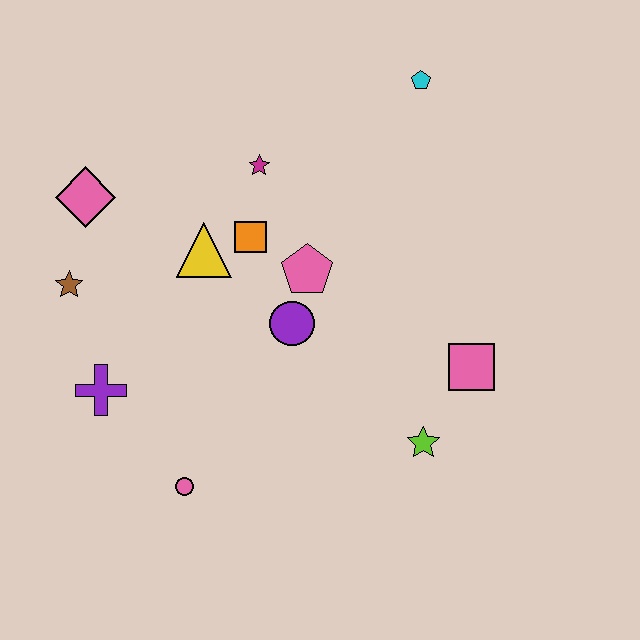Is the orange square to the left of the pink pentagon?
Yes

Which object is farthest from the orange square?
The lime star is farthest from the orange square.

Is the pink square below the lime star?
No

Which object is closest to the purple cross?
The brown star is closest to the purple cross.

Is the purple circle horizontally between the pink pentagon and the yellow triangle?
Yes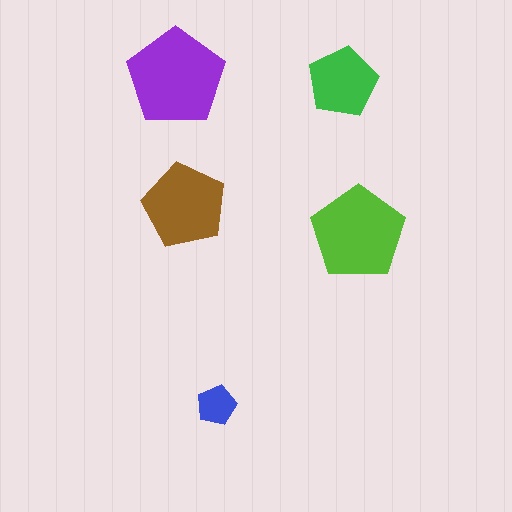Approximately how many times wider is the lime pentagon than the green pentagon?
About 1.5 times wider.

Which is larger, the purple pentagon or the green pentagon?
The purple one.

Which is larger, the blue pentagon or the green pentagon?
The green one.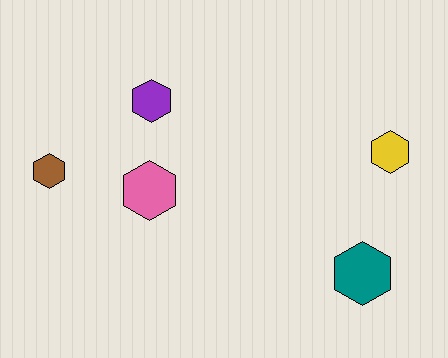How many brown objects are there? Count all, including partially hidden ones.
There is 1 brown object.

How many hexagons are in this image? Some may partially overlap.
There are 5 hexagons.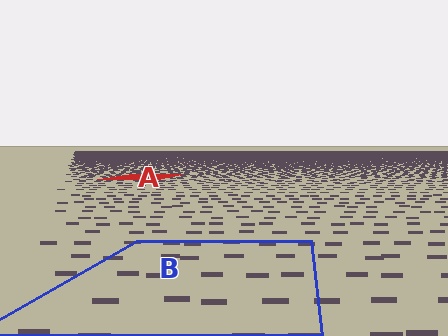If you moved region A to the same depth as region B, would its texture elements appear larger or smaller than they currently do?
They would appear larger. At a closer depth, the same texture elements are projected at a bigger on-screen size.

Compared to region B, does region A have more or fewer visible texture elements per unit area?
Region A has more texture elements per unit area — they are packed more densely because it is farther away.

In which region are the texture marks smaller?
The texture marks are smaller in region A, because it is farther away.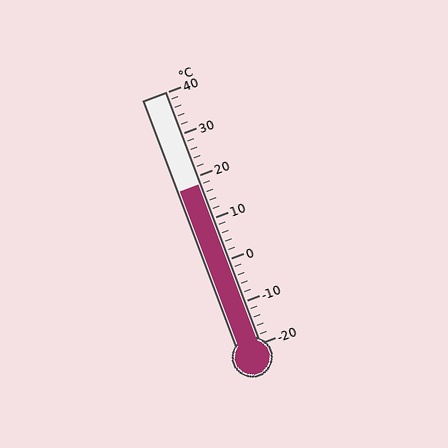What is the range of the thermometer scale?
The thermometer scale ranges from -20°C to 40°C.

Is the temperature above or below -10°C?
The temperature is above -10°C.